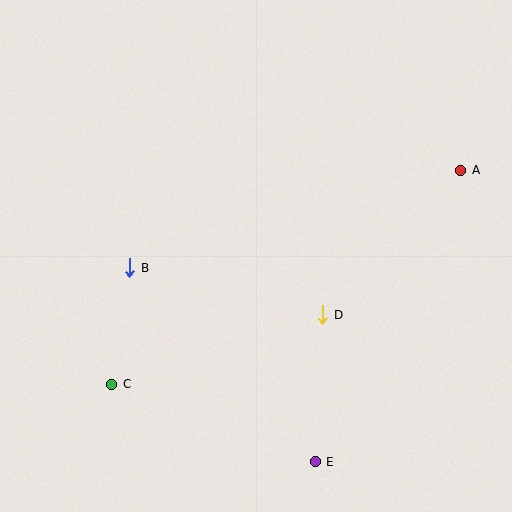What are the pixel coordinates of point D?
Point D is at (323, 315).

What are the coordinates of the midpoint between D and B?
The midpoint between D and B is at (226, 291).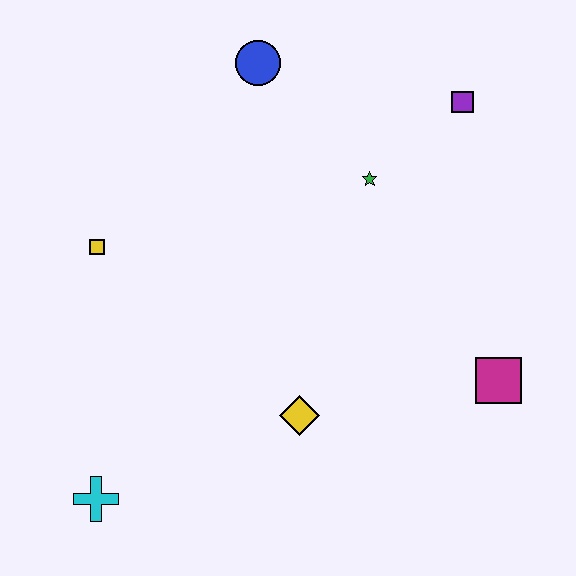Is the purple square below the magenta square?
No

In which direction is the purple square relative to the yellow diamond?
The purple square is above the yellow diamond.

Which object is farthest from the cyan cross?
The purple square is farthest from the cyan cross.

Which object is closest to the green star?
The purple square is closest to the green star.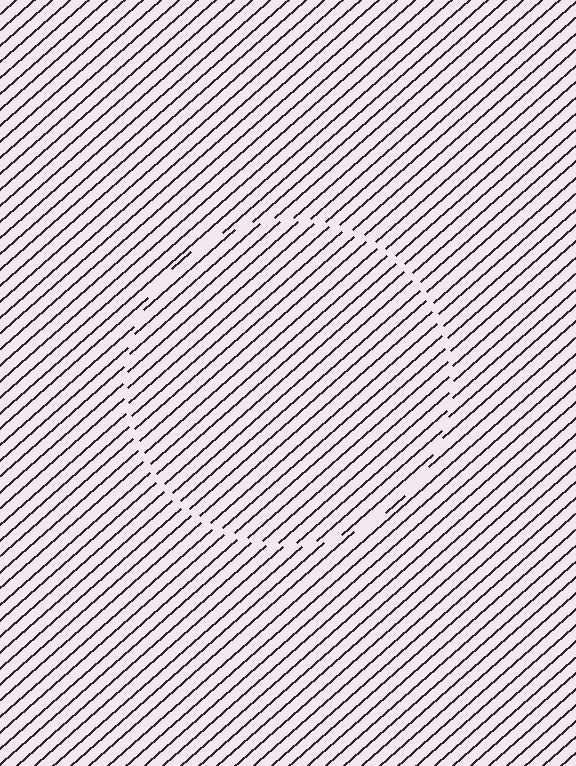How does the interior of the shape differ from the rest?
The interior of the shape contains the same grating, shifted by half a period — the contour is defined by the phase discontinuity where line-ends from the inner and outer gratings abut.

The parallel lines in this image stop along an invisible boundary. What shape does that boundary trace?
An illusory circle. The interior of the shape contains the same grating, shifted by half a period — the contour is defined by the phase discontinuity where line-ends from the inner and outer gratings abut.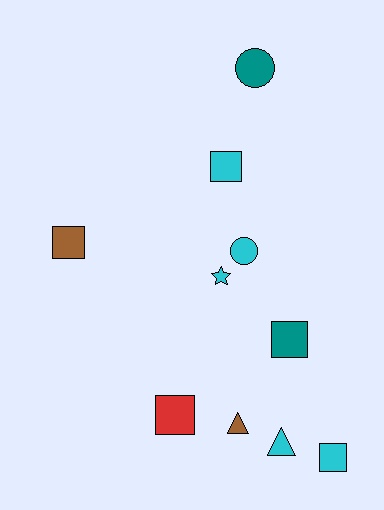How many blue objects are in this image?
There are no blue objects.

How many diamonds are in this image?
There are no diamonds.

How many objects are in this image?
There are 10 objects.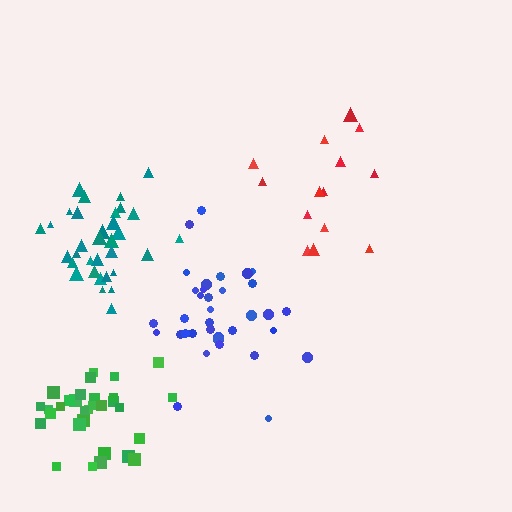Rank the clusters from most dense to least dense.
teal, green, blue, red.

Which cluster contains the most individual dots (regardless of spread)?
Blue (35).